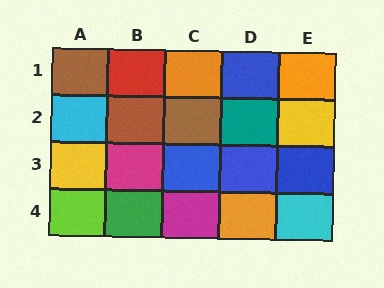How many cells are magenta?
2 cells are magenta.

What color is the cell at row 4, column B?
Green.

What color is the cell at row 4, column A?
Lime.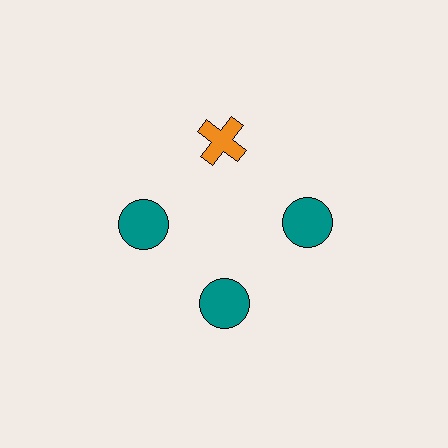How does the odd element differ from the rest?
It differs in both color (orange instead of teal) and shape (cross instead of circle).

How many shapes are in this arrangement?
There are 4 shapes arranged in a ring pattern.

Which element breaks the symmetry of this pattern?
The orange cross at roughly the 12 o'clock position breaks the symmetry. All other shapes are teal circles.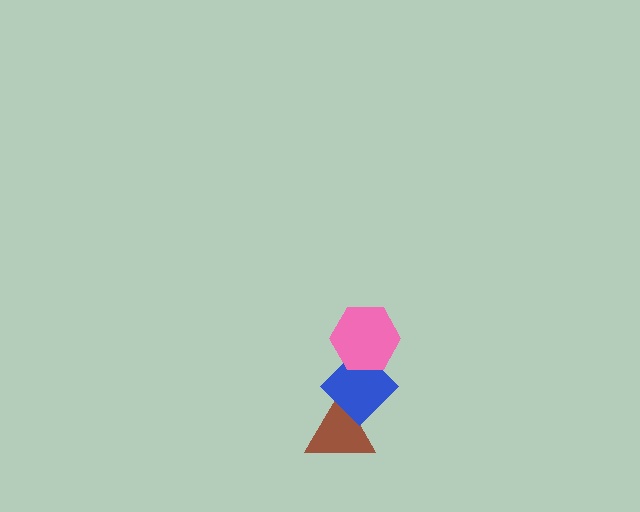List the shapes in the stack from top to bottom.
From top to bottom: the pink hexagon, the blue diamond, the brown triangle.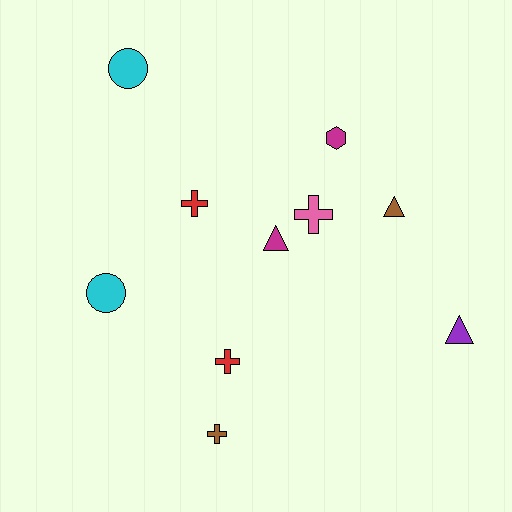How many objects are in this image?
There are 10 objects.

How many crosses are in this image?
There are 4 crosses.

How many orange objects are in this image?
There are no orange objects.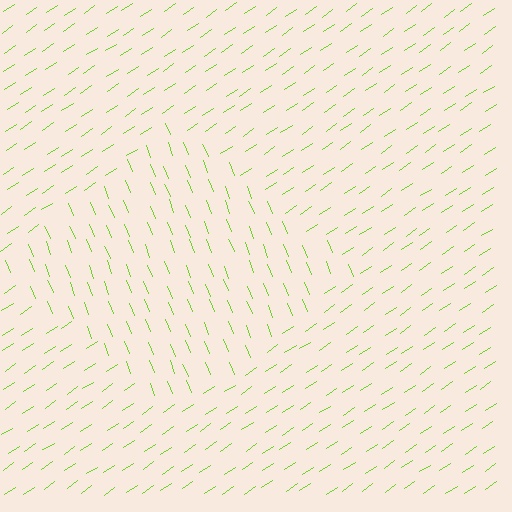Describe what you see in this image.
The image is filled with small lime line segments. A diamond region in the image has lines oriented differently from the surrounding lines, creating a visible texture boundary.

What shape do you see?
I see a diamond.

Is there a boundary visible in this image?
Yes, there is a texture boundary formed by a change in line orientation.